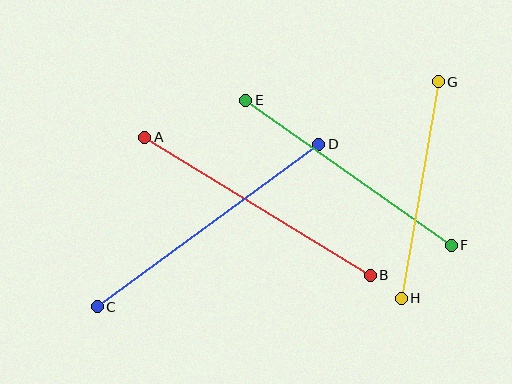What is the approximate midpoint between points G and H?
The midpoint is at approximately (420, 190) pixels.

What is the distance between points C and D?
The distance is approximately 275 pixels.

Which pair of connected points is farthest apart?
Points C and D are farthest apart.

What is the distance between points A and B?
The distance is approximately 264 pixels.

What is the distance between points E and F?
The distance is approximately 252 pixels.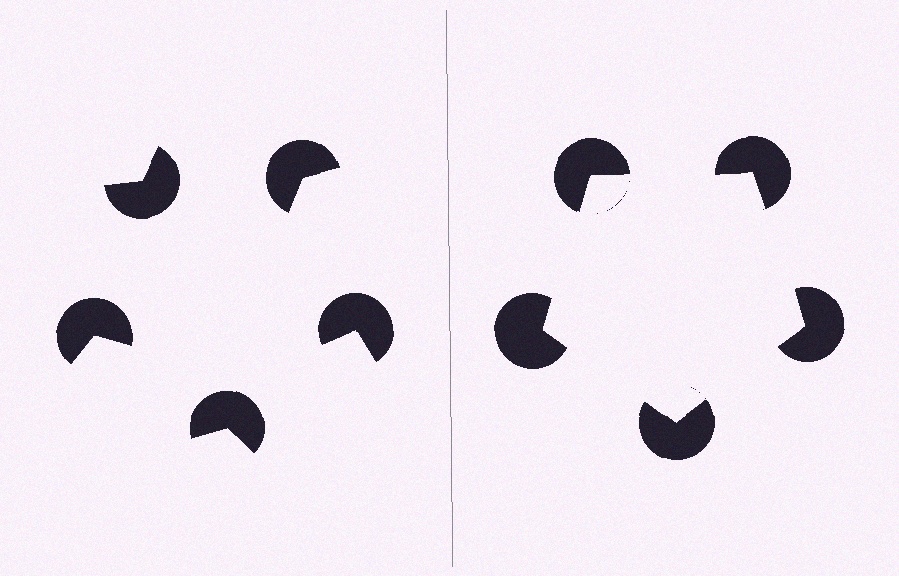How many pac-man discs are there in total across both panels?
10 — 5 on each side.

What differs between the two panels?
The pac-man discs are positioned identically on both sides; only the wedge orientations differ. On the right they align to a pentagon; on the left they are misaligned.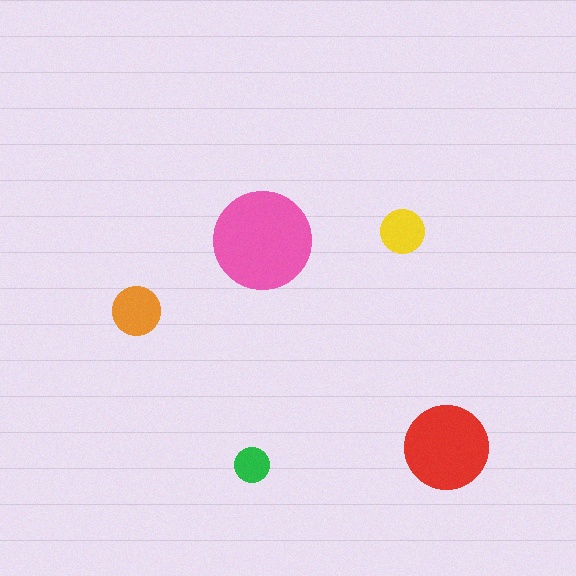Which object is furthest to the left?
The orange circle is leftmost.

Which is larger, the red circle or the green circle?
The red one.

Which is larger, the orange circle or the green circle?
The orange one.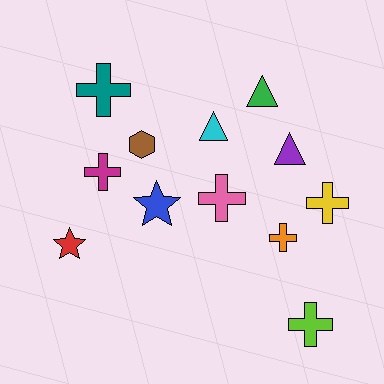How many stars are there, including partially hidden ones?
There are 2 stars.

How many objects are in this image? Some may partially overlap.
There are 12 objects.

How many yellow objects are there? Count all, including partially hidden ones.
There is 1 yellow object.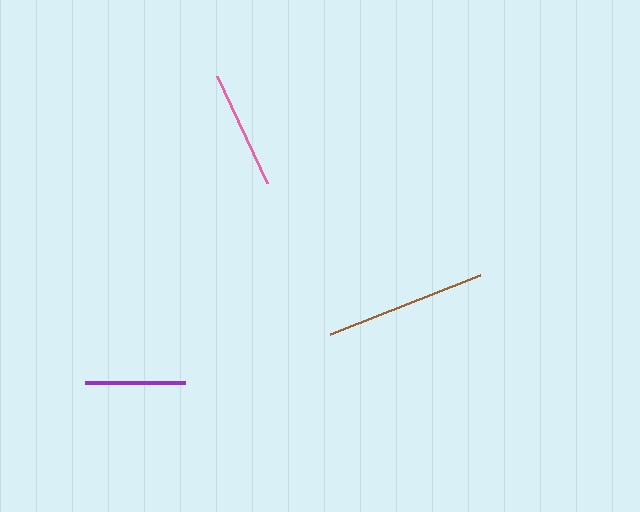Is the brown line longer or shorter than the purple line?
The brown line is longer than the purple line.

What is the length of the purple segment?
The purple segment is approximately 101 pixels long.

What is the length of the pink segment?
The pink segment is approximately 119 pixels long.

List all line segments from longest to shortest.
From longest to shortest: brown, pink, purple.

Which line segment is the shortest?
The purple line is the shortest at approximately 101 pixels.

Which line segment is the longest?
The brown line is the longest at approximately 161 pixels.